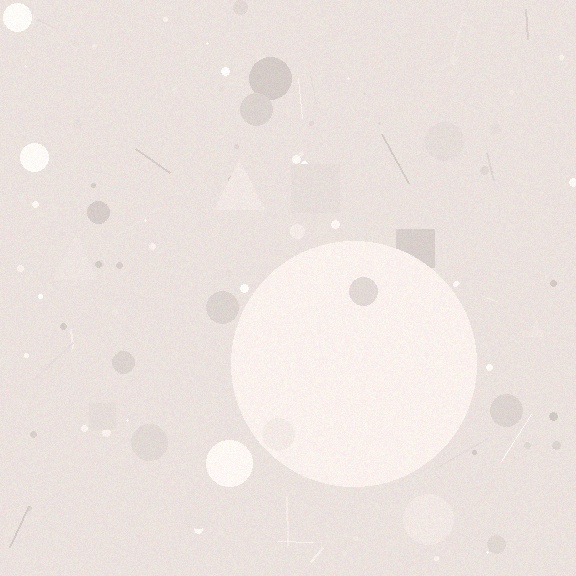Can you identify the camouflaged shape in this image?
The camouflaged shape is a circle.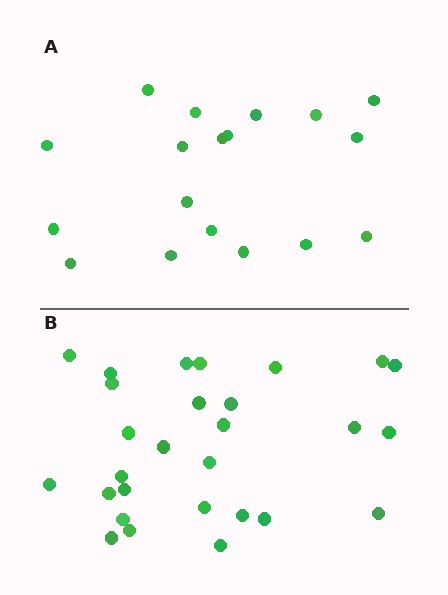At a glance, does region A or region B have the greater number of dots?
Region B (the bottom region) has more dots.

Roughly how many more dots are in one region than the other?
Region B has roughly 10 or so more dots than region A.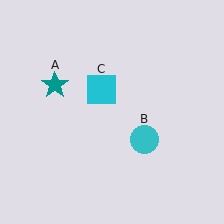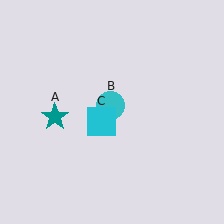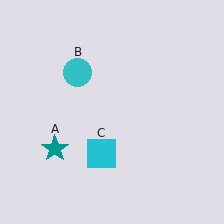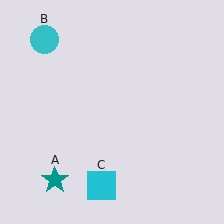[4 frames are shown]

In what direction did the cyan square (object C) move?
The cyan square (object C) moved down.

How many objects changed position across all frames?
3 objects changed position: teal star (object A), cyan circle (object B), cyan square (object C).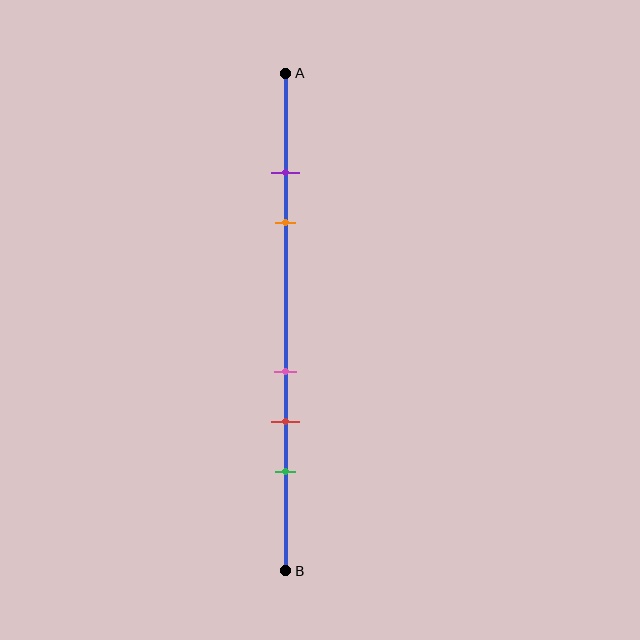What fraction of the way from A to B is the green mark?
The green mark is approximately 80% (0.8) of the way from A to B.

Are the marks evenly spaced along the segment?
No, the marks are not evenly spaced.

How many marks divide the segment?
There are 5 marks dividing the segment.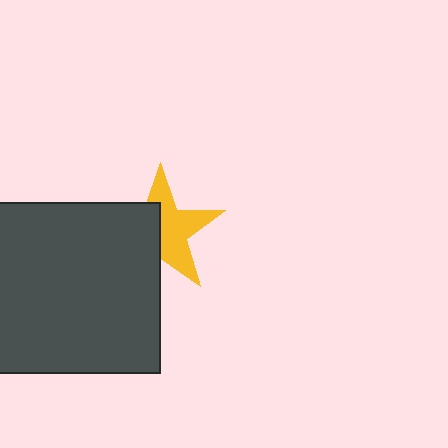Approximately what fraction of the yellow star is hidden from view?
Roughly 46% of the yellow star is hidden behind the dark gray square.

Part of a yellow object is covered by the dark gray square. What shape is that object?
It is a star.